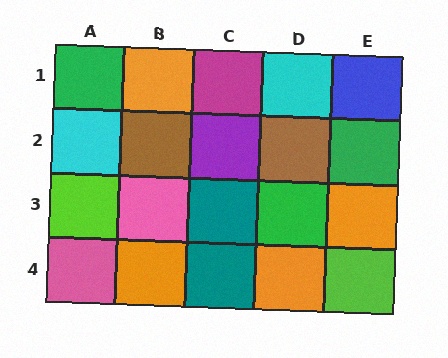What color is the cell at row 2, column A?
Cyan.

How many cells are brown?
2 cells are brown.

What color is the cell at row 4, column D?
Orange.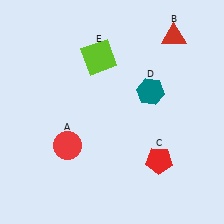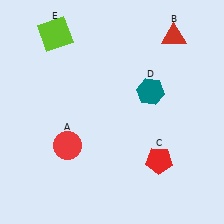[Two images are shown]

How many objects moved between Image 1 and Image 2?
1 object moved between the two images.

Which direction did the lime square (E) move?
The lime square (E) moved left.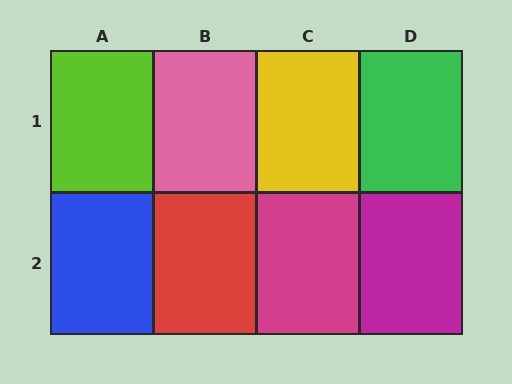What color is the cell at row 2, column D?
Magenta.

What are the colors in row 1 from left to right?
Lime, pink, yellow, green.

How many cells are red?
1 cell is red.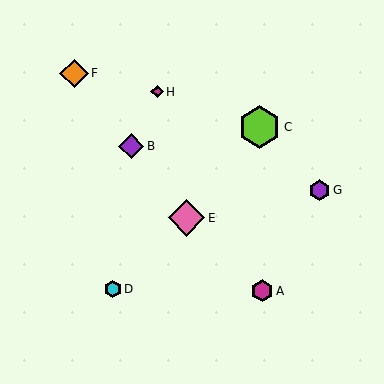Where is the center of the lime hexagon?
The center of the lime hexagon is at (259, 127).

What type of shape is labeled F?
Shape F is an orange diamond.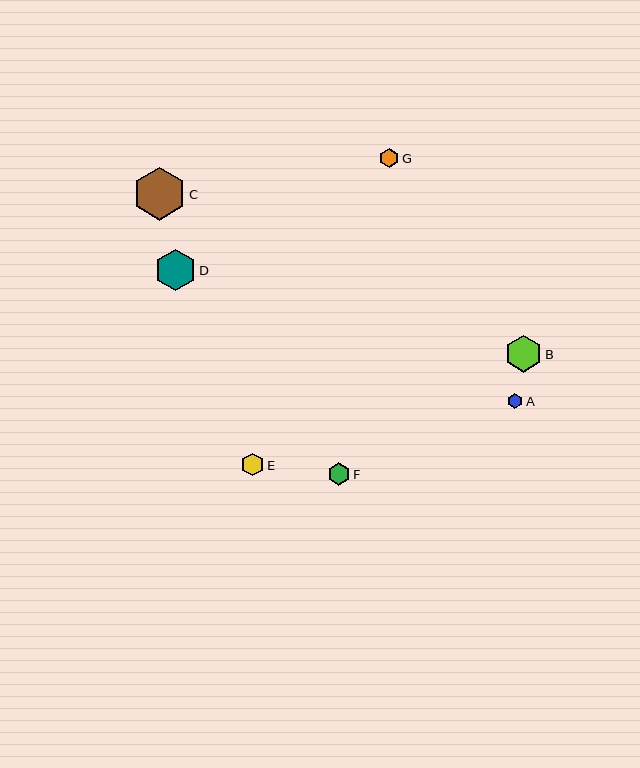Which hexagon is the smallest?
Hexagon A is the smallest with a size of approximately 16 pixels.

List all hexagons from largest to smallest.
From largest to smallest: C, D, B, F, E, G, A.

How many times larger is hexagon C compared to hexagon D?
Hexagon C is approximately 1.3 times the size of hexagon D.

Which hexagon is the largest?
Hexagon C is the largest with a size of approximately 53 pixels.